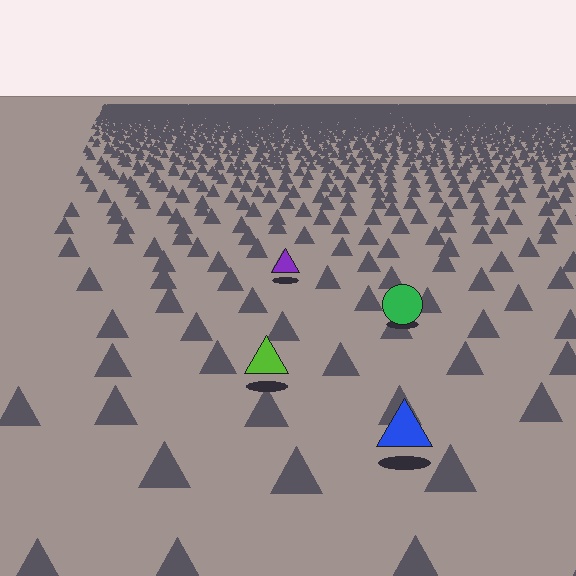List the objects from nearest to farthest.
From nearest to farthest: the blue triangle, the lime triangle, the green circle, the purple triangle.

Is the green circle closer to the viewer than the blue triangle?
No. The blue triangle is closer — you can tell from the texture gradient: the ground texture is coarser near it.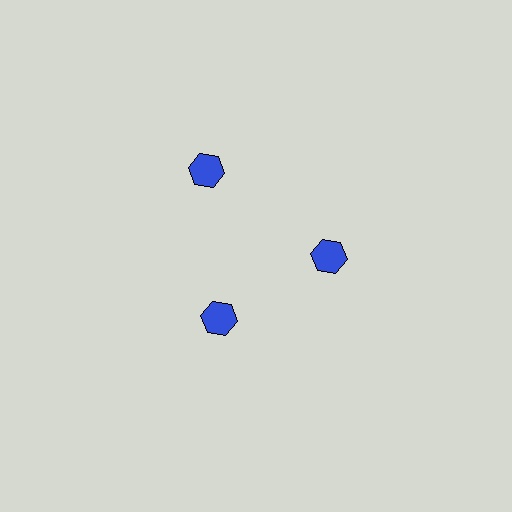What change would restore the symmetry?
The symmetry would be restored by moving it inward, back onto the ring so that all 3 hexagons sit at equal angles and equal distance from the center.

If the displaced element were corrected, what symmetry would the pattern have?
It would have 3-fold rotational symmetry — the pattern would map onto itself every 120 degrees.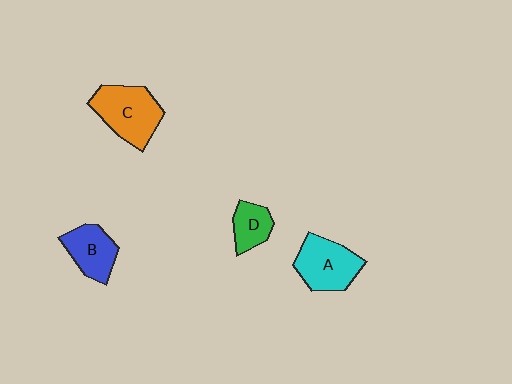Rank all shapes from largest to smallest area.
From largest to smallest: C (orange), A (cyan), B (blue), D (green).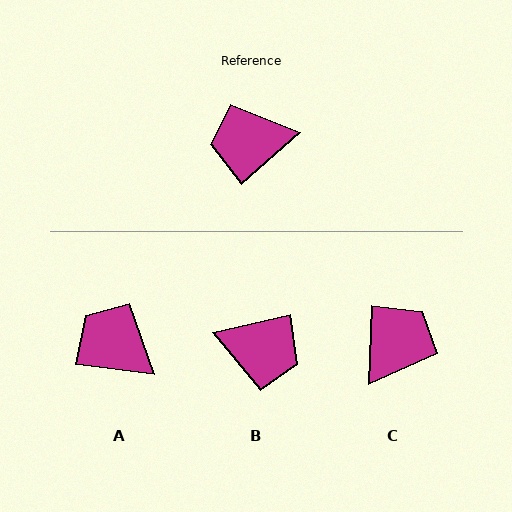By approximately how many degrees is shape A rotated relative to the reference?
Approximately 49 degrees clockwise.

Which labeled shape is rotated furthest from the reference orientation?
B, about 151 degrees away.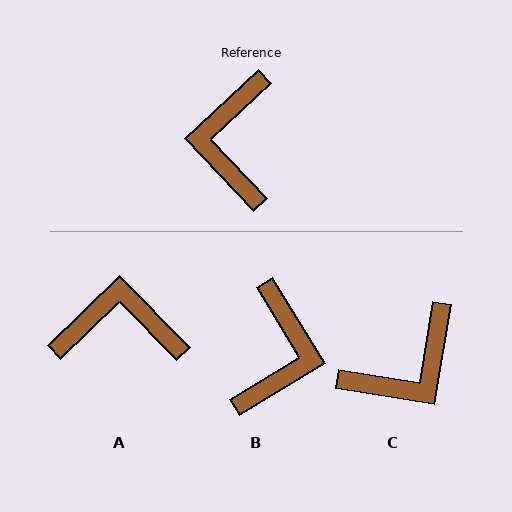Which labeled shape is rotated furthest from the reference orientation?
B, about 168 degrees away.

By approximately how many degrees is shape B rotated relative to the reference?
Approximately 168 degrees counter-clockwise.